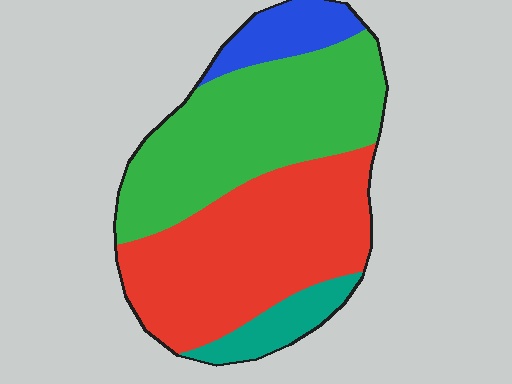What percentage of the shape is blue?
Blue takes up less than a sixth of the shape.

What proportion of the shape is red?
Red covers about 45% of the shape.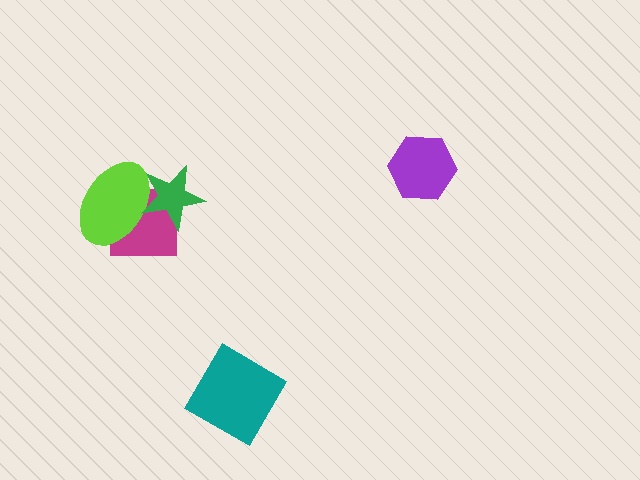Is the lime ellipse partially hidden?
Yes, it is partially covered by another shape.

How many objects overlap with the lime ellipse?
2 objects overlap with the lime ellipse.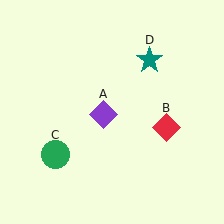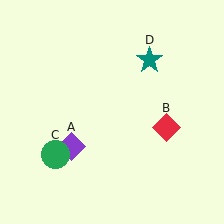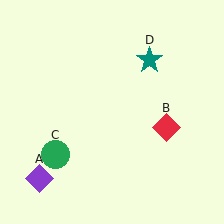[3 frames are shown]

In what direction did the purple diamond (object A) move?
The purple diamond (object A) moved down and to the left.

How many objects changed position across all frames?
1 object changed position: purple diamond (object A).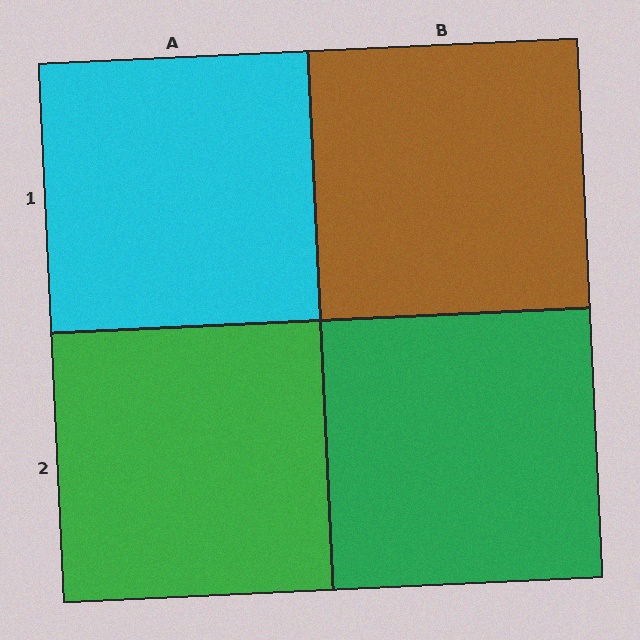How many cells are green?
2 cells are green.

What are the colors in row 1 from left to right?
Cyan, brown.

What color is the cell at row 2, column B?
Green.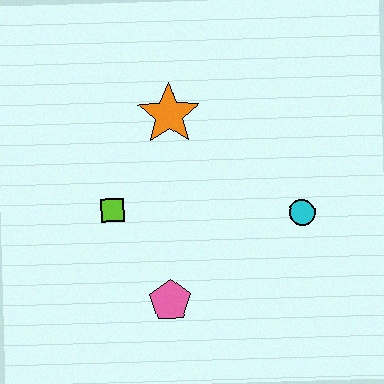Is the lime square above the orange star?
No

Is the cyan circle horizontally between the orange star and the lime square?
No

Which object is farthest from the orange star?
The pink pentagon is farthest from the orange star.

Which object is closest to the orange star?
The lime square is closest to the orange star.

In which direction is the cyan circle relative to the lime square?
The cyan circle is to the right of the lime square.